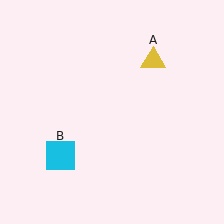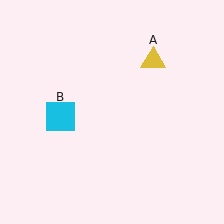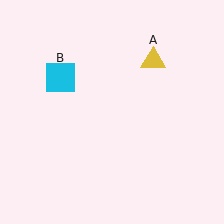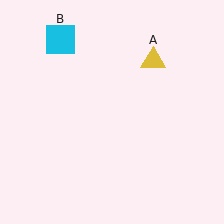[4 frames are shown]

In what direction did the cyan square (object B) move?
The cyan square (object B) moved up.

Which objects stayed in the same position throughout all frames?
Yellow triangle (object A) remained stationary.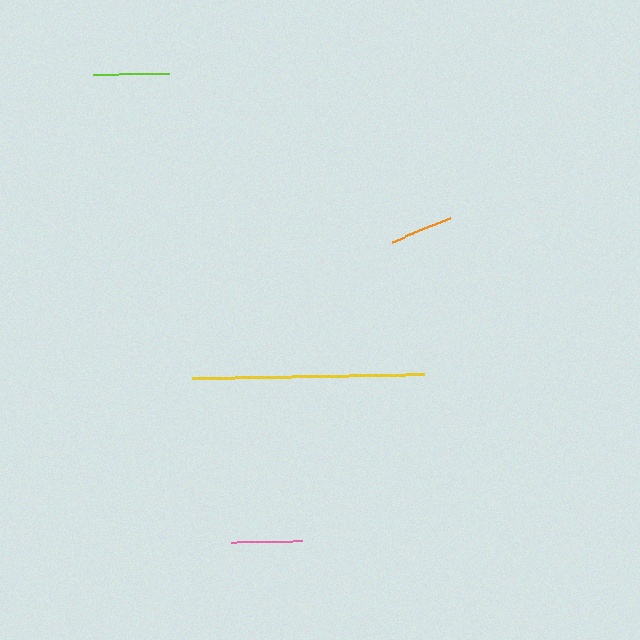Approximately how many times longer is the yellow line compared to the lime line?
The yellow line is approximately 3.0 times the length of the lime line.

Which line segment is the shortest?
The orange line is the shortest at approximately 64 pixels.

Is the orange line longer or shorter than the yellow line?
The yellow line is longer than the orange line.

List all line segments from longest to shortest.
From longest to shortest: yellow, lime, pink, orange.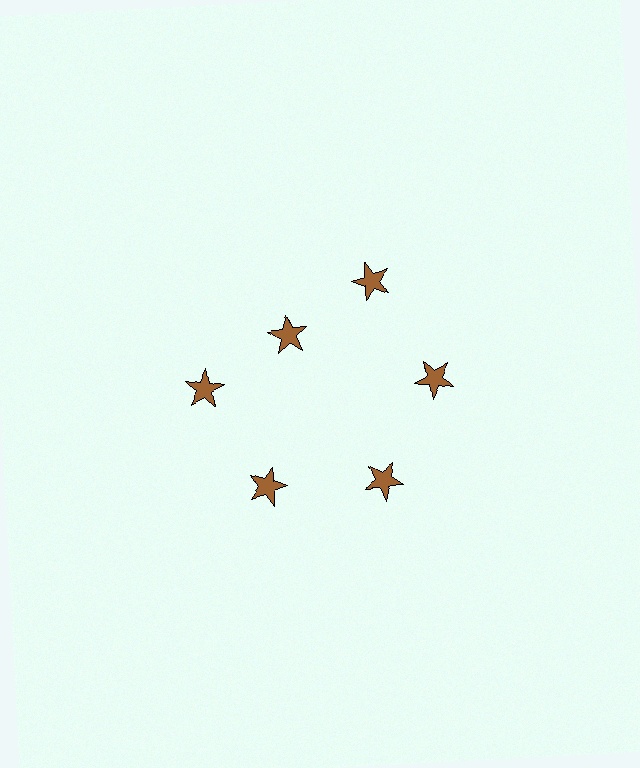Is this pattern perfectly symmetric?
No. The 6 brown stars are arranged in a ring, but one element near the 11 o'clock position is pulled inward toward the center, breaking the 6-fold rotational symmetry.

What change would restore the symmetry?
The symmetry would be restored by moving it outward, back onto the ring so that all 6 stars sit at equal angles and equal distance from the center.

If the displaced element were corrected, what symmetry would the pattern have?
It would have 6-fold rotational symmetry — the pattern would map onto itself every 60 degrees.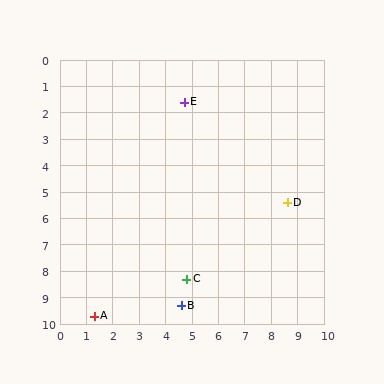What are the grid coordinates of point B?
Point B is at approximately (4.6, 9.3).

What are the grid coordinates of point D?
Point D is at approximately (8.6, 5.4).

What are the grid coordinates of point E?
Point E is at approximately (4.7, 1.6).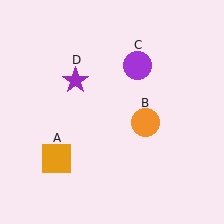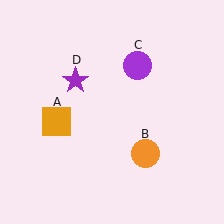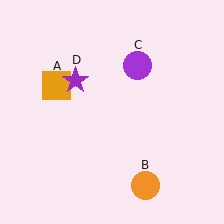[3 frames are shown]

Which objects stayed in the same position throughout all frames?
Purple circle (object C) and purple star (object D) remained stationary.